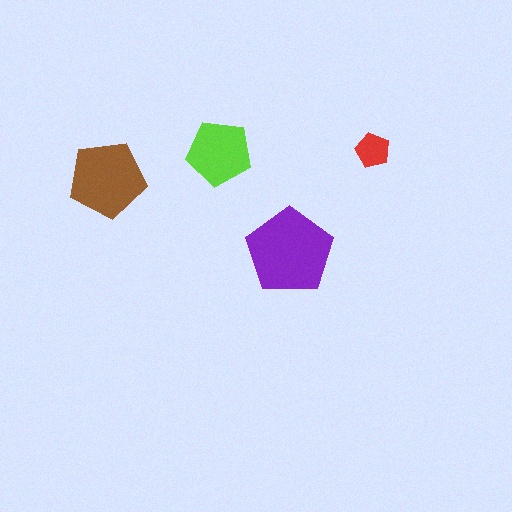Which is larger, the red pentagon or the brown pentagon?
The brown one.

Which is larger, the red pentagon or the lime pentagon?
The lime one.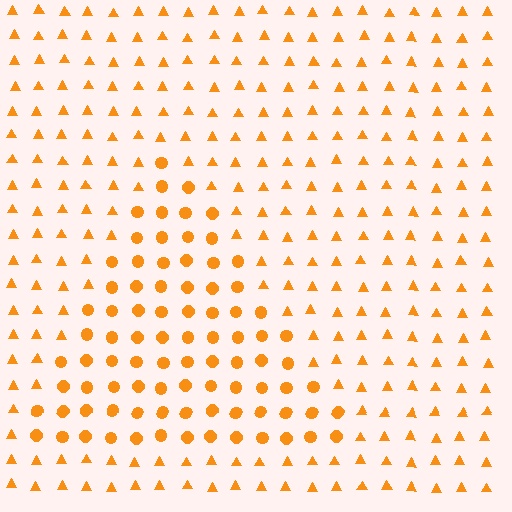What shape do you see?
I see a triangle.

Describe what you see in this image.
The image is filled with small orange elements arranged in a uniform grid. A triangle-shaped region contains circles, while the surrounding area contains triangles. The boundary is defined purely by the change in element shape.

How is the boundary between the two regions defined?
The boundary is defined by a change in element shape: circles inside vs. triangles outside. All elements share the same color and spacing.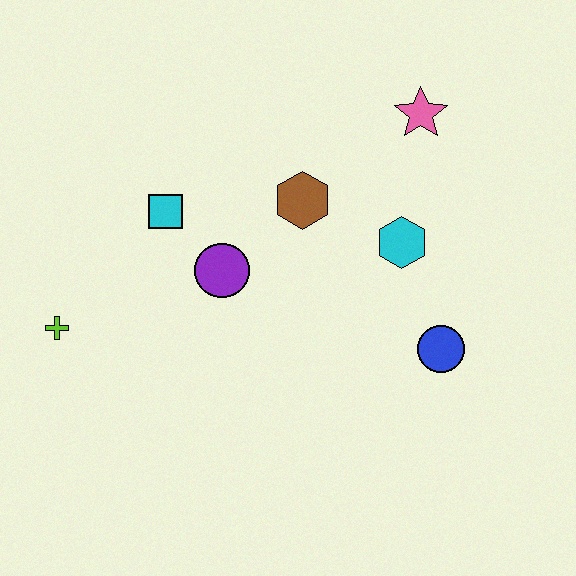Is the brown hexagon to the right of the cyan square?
Yes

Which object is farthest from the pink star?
The lime cross is farthest from the pink star.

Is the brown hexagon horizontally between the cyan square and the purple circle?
No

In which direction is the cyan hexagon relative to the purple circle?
The cyan hexagon is to the right of the purple circle.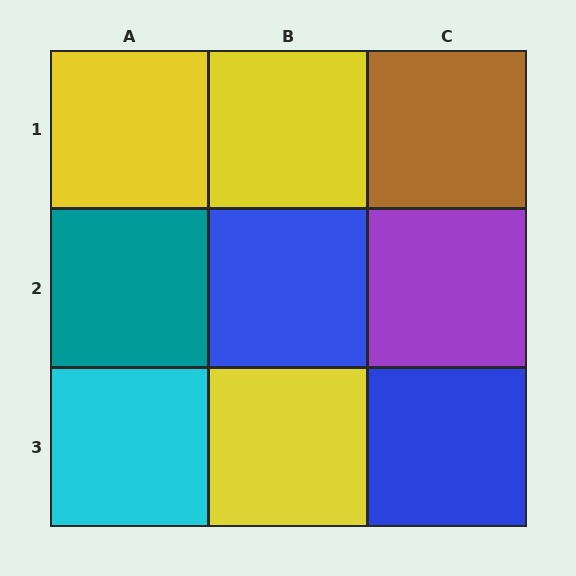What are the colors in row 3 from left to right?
Cyan, yellow, blue.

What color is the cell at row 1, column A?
Yellow.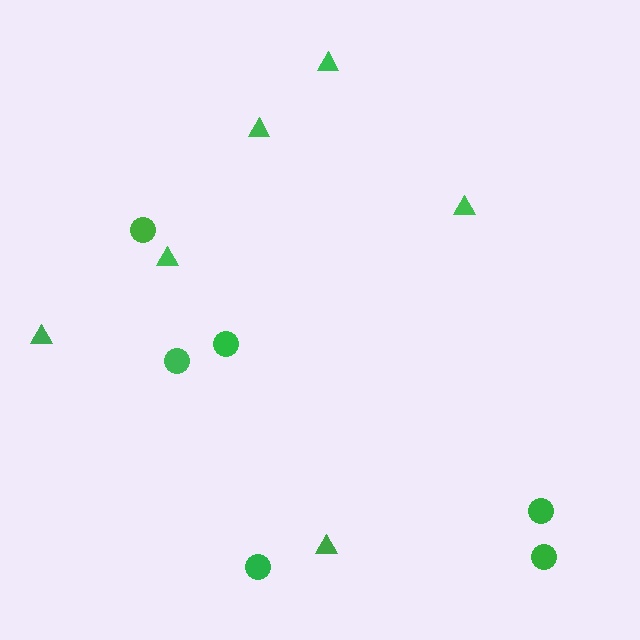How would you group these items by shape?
There are 2 groups: one group of circles (6) and one group of triangles (6).